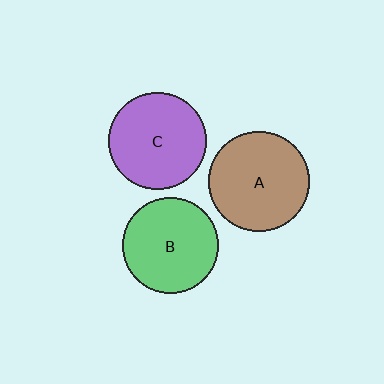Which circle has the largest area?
Circle A (brown).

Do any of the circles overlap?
No, none of the circles overlap.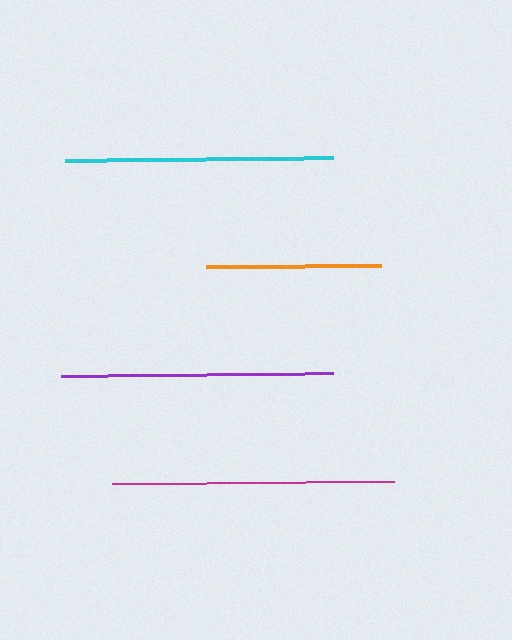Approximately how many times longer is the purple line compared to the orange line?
The purple line is approximately 1.5 times the length of the orange line.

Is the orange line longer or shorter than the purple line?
The purple line is longer than the orange line.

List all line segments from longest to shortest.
From longest to shortest: magenta, purple, cyan, orange.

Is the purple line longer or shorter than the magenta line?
The magenta line is longer than the purple line.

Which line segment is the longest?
The magenta line is the longest at approximately 281 pixels.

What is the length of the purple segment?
The purple segment is approximately 272 pixels long.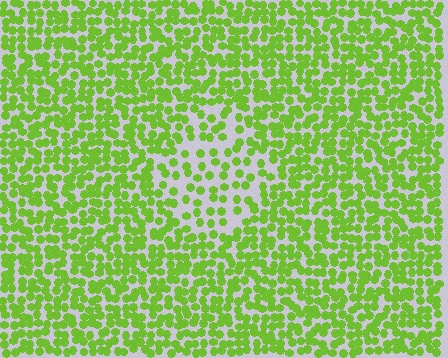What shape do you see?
I see a diamond.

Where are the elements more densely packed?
The elements are more densely packed outside the diamond boundary.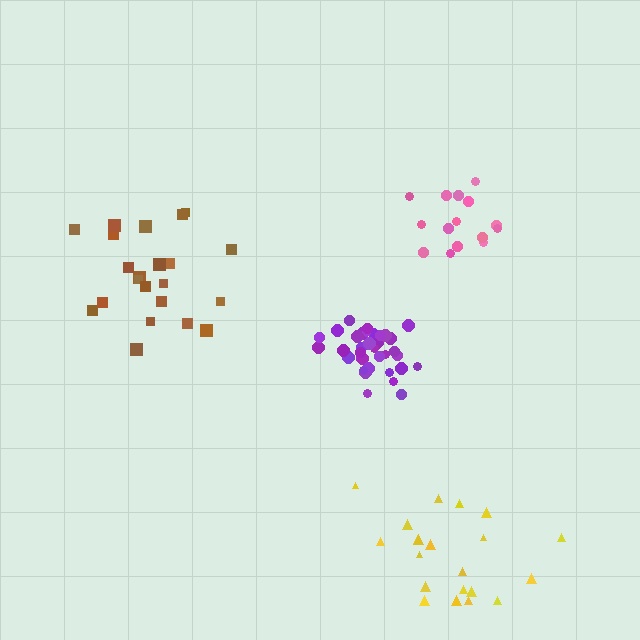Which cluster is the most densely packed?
Purple.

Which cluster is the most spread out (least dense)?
Yellow.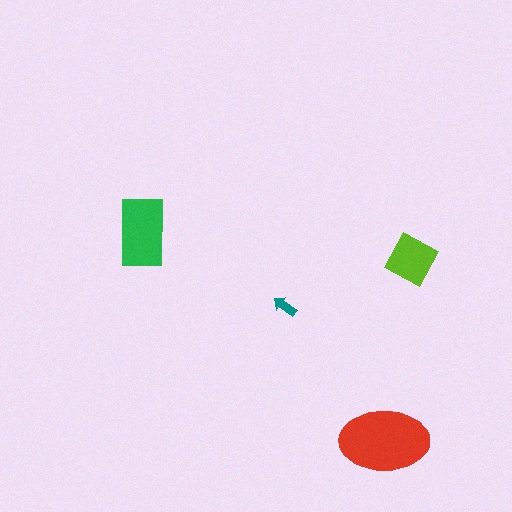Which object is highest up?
The green rectangle is topmost.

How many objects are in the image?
There are 4 objects in the image.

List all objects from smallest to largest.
The teal arrow, the lime diamond, the green rectangle, the red ellipse.